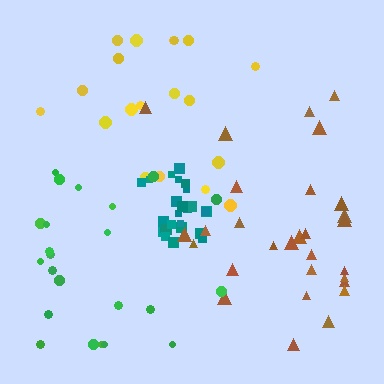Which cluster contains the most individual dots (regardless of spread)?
Brown (29).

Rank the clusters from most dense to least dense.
teal, brown, green, yellow.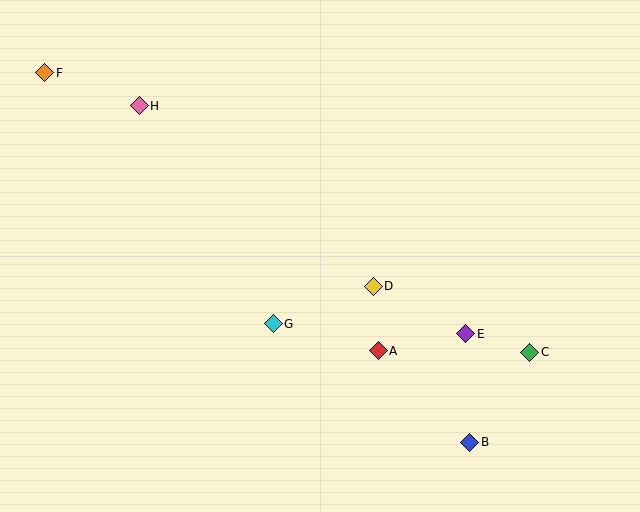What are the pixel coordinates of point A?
Point A is at (378, 351).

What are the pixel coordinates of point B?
Point B is at (470, 442).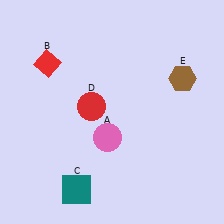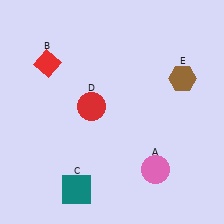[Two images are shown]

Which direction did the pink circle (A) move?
The pink circle (A) moved right.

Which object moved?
The pink circle (A) moved right.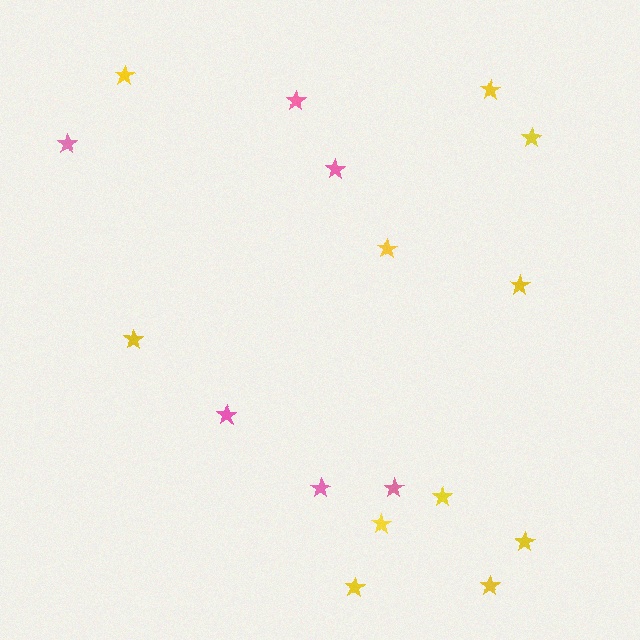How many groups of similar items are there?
There are 2 groups: one group of pink stars (6) and one group of yellow stars (11).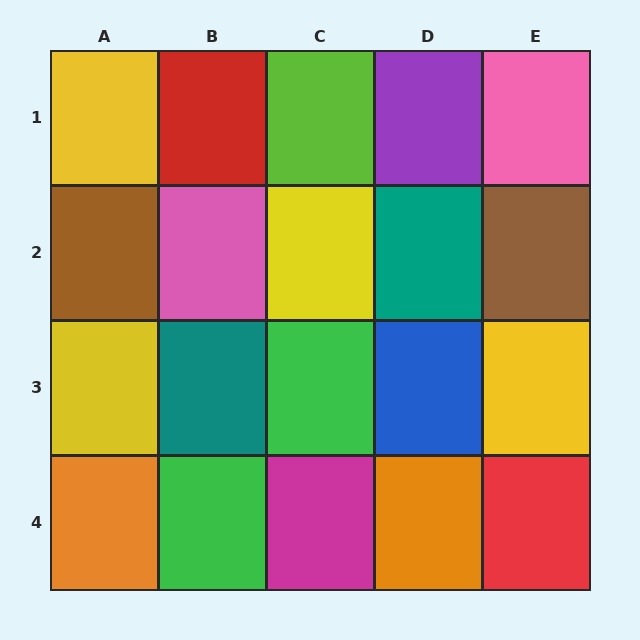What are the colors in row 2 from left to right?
Brown, pink, yellow, teal, brown.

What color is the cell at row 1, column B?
Red.